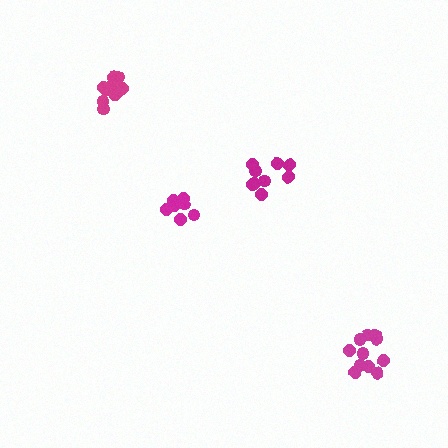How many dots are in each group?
Group 1: 11 dots, Group 2: 7 dots, Group 3: 13 dots, Group 4: 9 dots (40 total).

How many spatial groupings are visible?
There are 4 spatial groupings.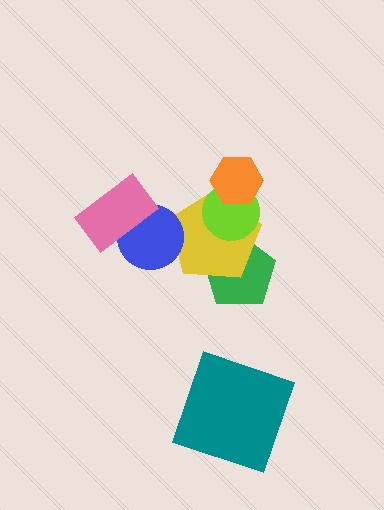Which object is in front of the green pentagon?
The yellow pentagon is in front of the green pentagon.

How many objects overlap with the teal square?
0 objects overlap with the teal square.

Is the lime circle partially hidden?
Yes, it is partially covered by another shape.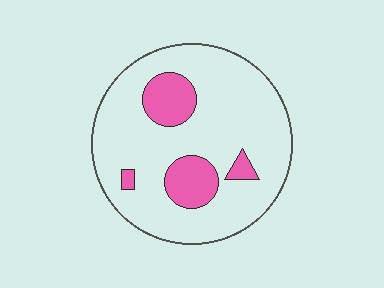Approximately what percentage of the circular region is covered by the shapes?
Approximately 15%.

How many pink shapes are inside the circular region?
4.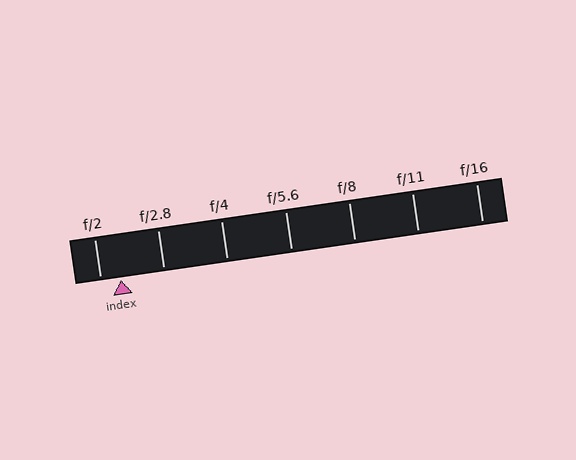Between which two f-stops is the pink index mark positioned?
The index mark is between f/2 and f/2.8.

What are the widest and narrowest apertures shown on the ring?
The widest aperture shown is f/2 and the narrowest is f/16.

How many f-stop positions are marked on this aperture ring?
There are 7 f-stop positions marked.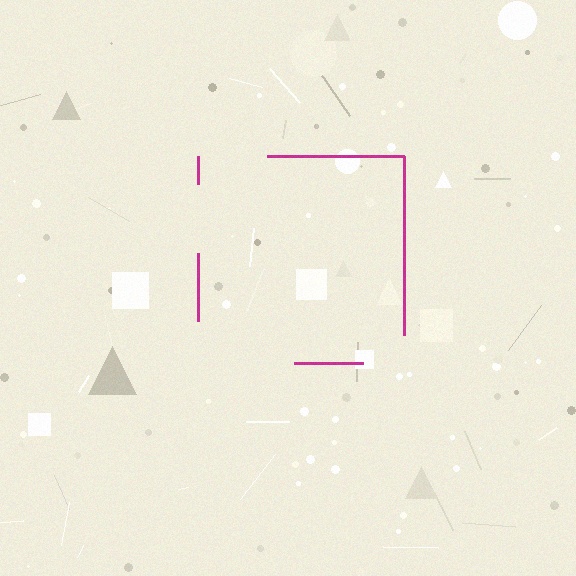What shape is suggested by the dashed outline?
The dashed outline suggests a square.